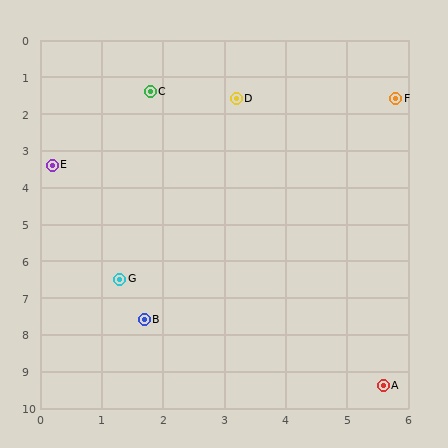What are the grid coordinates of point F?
Point F is at approximately (5.8, 1.6).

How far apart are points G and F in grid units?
Points G and F are about 6.7 grid units apart.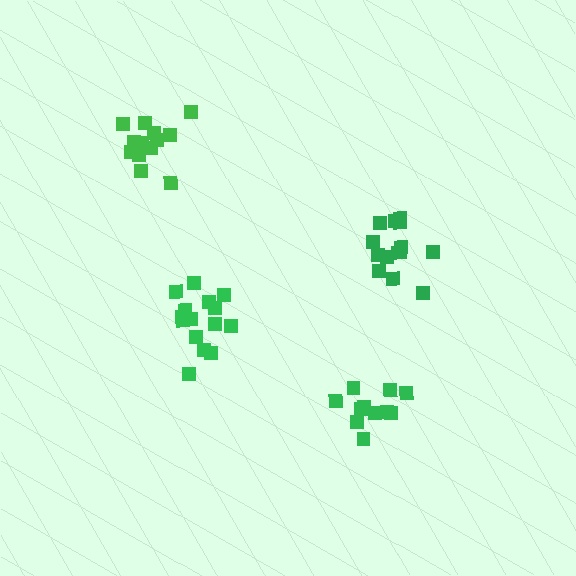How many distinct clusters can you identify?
There are 4 distinct clusters.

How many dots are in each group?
Group 1: 14 dots, Group 2: 13 dots, Group 3: 11 dots, Group 4: 15 dots (53 total).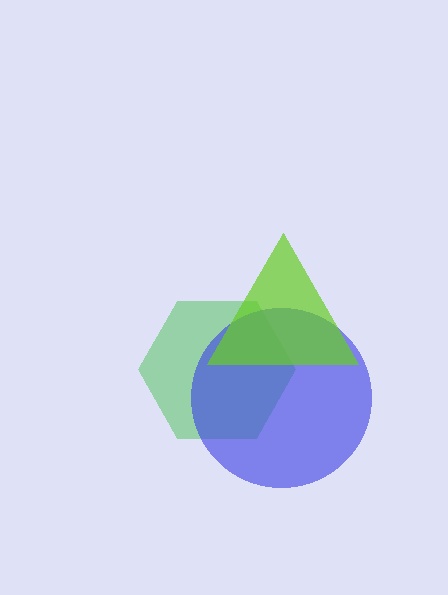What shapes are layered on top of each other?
The layered shapes are: a green hexagon, a blue circle, a lime triangle.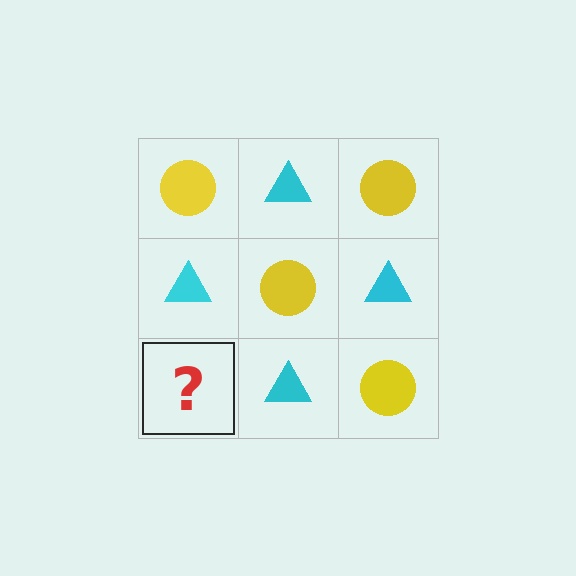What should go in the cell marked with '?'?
The missing cell should contain a yellow circle.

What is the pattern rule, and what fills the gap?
The rule is that it alternates yellow circle and cyan triangle in a checkerboard pattern. The gap should be filled with a yellow circle.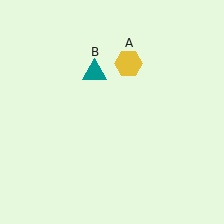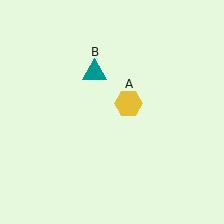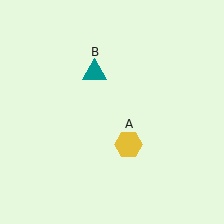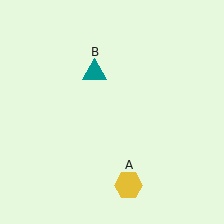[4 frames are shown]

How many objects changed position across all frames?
1 object changed position: yellow hexagon (object A).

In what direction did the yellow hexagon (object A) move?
The yellow hexagon (object A) moved down.